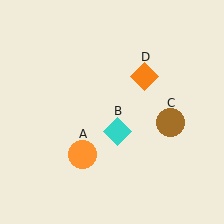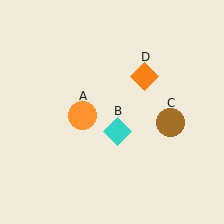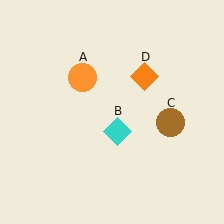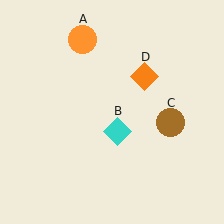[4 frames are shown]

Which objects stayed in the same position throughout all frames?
Cyan diamond (object B) and brown circle (object C) and orange diamond (object D) remained stationary.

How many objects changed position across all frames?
1 object changed position: orange circle (object A).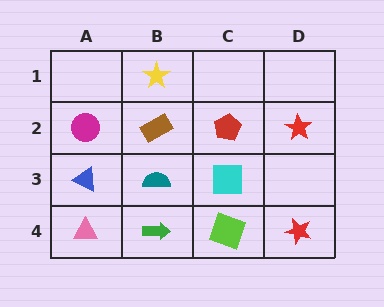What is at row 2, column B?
A brown rectangle.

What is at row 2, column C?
A red pentagon.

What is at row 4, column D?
A red star.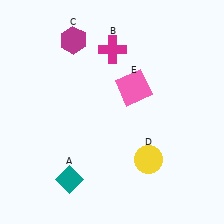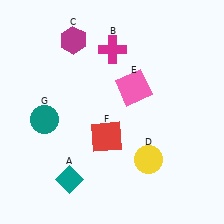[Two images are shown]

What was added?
A red square (F), a teal circle (G) were added in Image 2.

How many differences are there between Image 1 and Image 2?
There are 2 differences between the two images.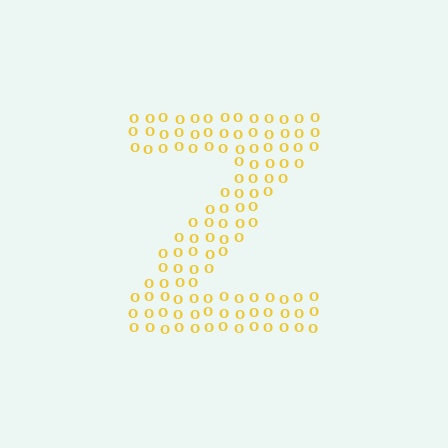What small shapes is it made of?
It is made of small letter O's.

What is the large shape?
The large shape is the letter Z.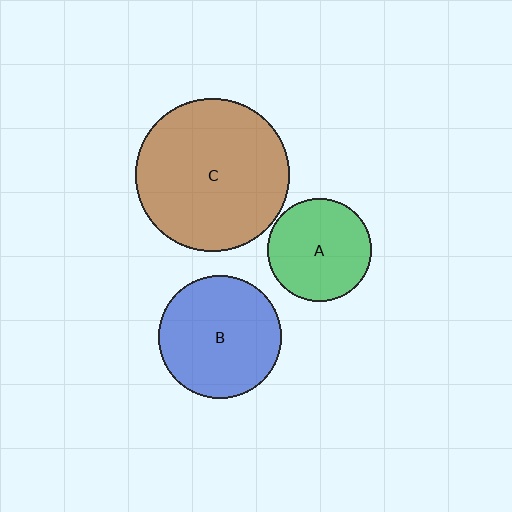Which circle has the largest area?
Circle C (brown).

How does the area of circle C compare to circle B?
Approximately 1.5 times.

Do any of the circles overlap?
No, none of the circles overlap.